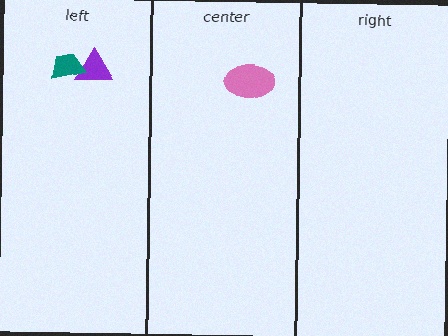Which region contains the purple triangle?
The left region.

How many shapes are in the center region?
1.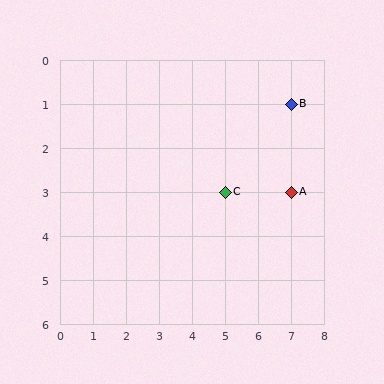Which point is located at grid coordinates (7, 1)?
Point B is at (7, 1).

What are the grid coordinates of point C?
Point C is at grid coordinates (5, 3).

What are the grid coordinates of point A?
Point A is at grid coordinates (7, 3).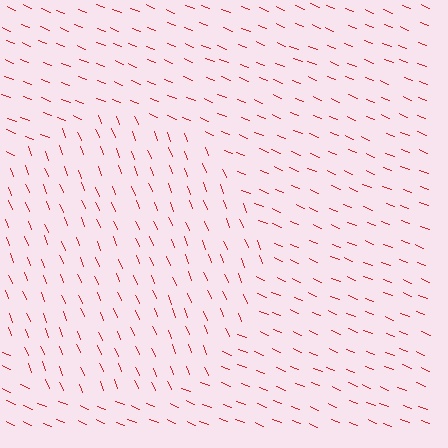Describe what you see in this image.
The image is filled with small red line segments. A circle region in the image has lines oriented differently from the surrounding lines, creating a visible texture boundary.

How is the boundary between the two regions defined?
The boundary is defined purely by a change in line orientation (approximately 45 degrees difference). All lines are the same color and thickness.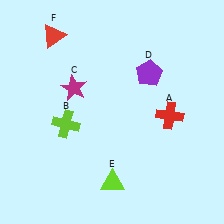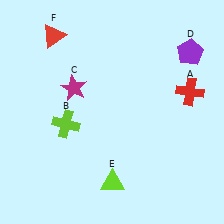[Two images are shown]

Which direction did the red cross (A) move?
The red cross (A) moved up.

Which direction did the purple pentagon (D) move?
The purple pentagon (D) moved right.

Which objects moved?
The objects that moved are: the red cross (A), the purple pentagon (D).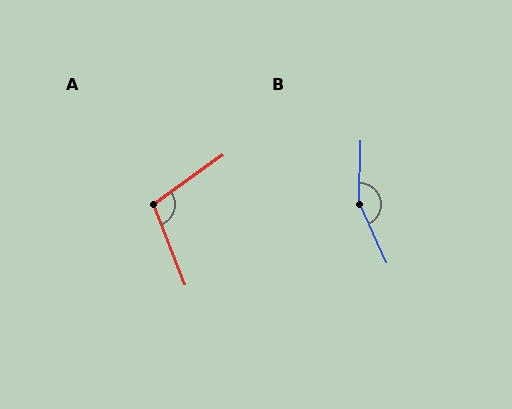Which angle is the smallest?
A, at approximately 104 degrees.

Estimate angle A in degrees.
Approximately 104 degrees.